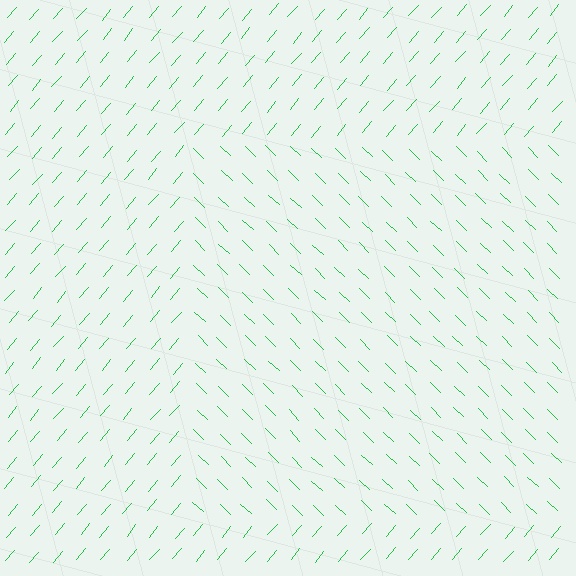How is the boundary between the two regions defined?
The boundary is defined purely by a change in line orientation (approximately 86 degrees difference). All lines are the same color and thickness.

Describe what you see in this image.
The image is filled with small green line segments. A rectangle region in the image has lines oriented differently from the surrounding lines, creating a visible texture boundary.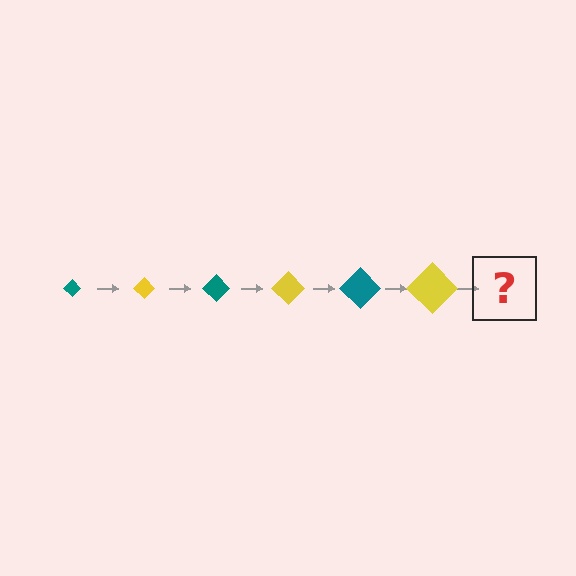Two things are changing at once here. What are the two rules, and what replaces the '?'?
The two rules are that the diamond grows larger each step and the color cycles through teal and yellow. The '?' should be a teal diamond, larger than the previous one.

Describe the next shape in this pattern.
It should be a teal diamond, larger than the previous one.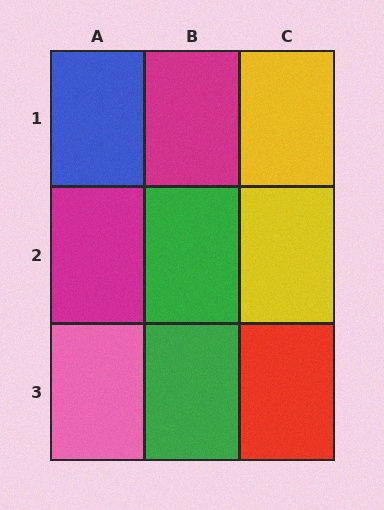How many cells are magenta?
2 cells are magenta.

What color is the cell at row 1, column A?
Blue.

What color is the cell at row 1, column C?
Yellow.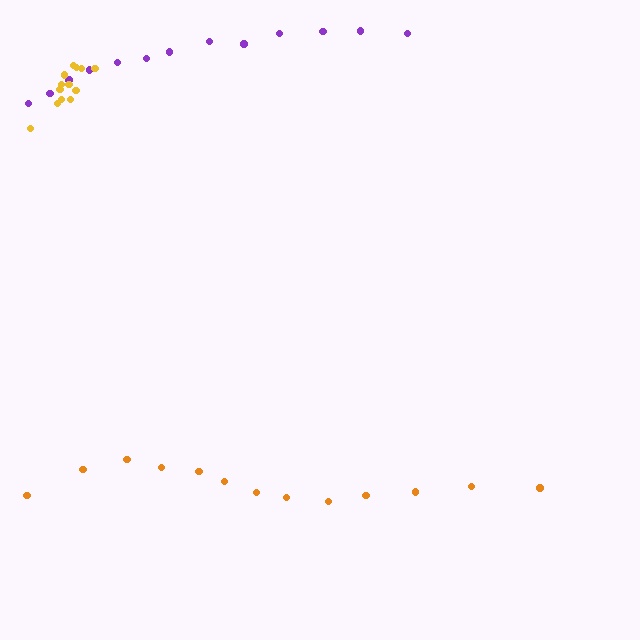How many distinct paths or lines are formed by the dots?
There are 3 distinct paths.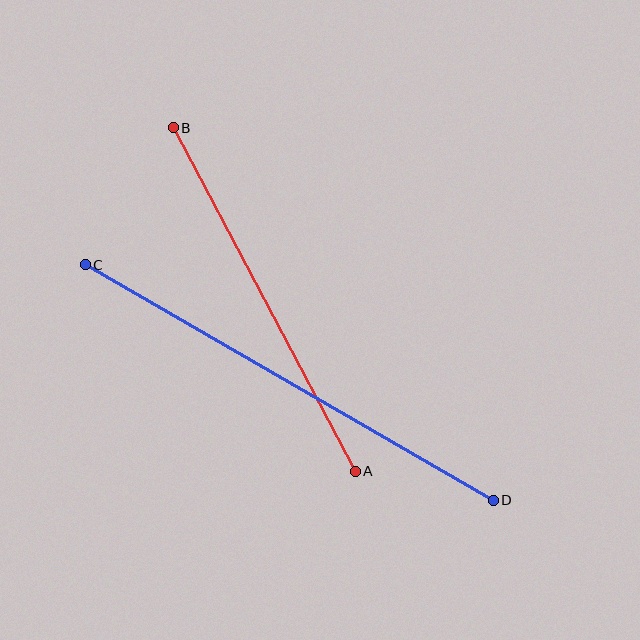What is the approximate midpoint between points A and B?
The midpoint is at approximately (264, 300) pixels.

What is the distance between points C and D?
The distance is approximately 471 pixels.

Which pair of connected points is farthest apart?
Points C and D are farthest apart.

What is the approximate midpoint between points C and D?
The midpoint is at approximately (289, 383) pixels.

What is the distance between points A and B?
The distance is approximately 389 pixels.